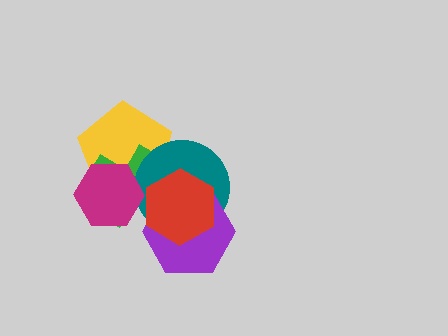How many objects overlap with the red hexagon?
4 objects overlap with the red hexagon.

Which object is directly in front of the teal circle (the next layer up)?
The purple hexagon is directly in front of the teal circle.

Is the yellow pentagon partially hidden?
Yes, it is partially covered by another shape.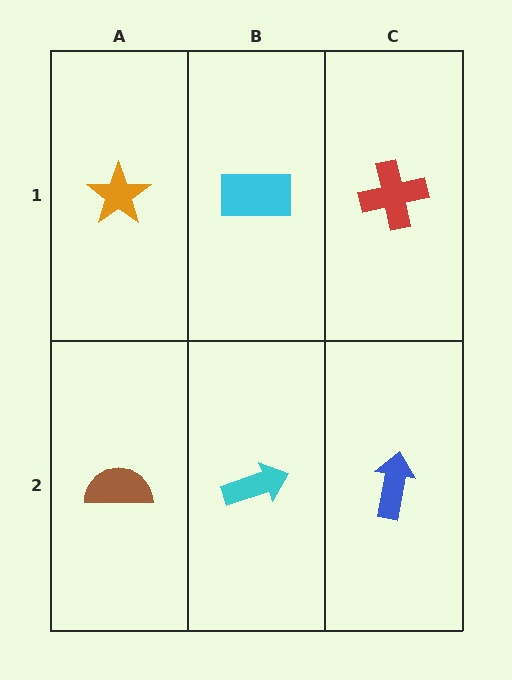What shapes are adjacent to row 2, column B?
A cyan rectangle (row 1, column B), a brown semicircle (row 2, column A), a blue arrow (row 2, column C).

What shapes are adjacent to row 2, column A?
An orange star (row 1, column A), a cyan arrow (row 2, column B).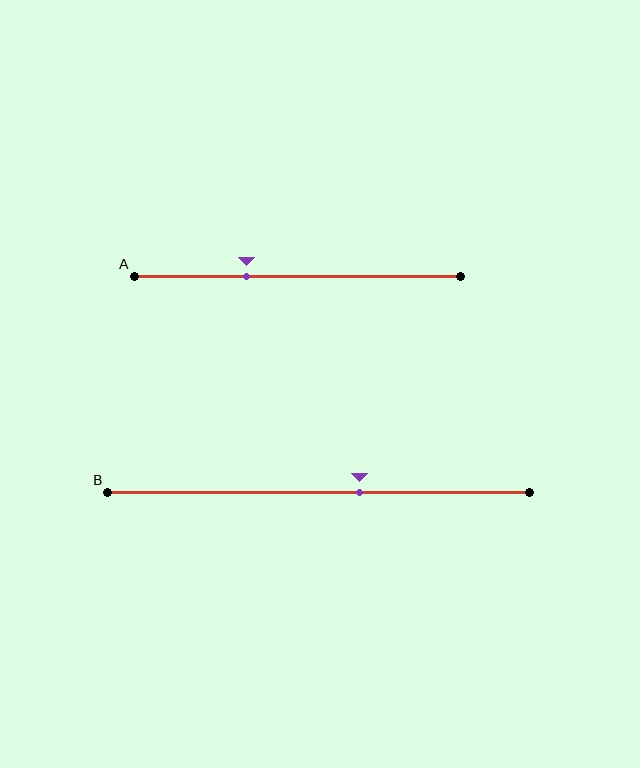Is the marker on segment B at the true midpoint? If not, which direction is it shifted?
No, the marker on segment B is shifted to the right by about 10% of the segment length.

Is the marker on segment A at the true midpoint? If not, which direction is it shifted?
No, the marker on segment A is shifted to the left by about 15% of the segment length.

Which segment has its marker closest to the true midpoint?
Segment B has its marker closest to the true midpoint.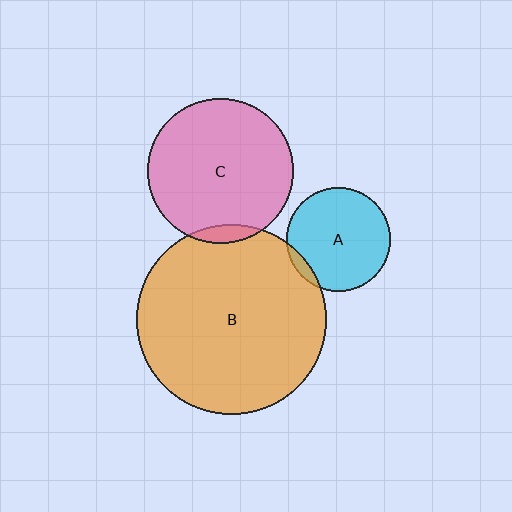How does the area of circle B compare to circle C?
Approximately 1.7 times.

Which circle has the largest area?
Circle B (orange).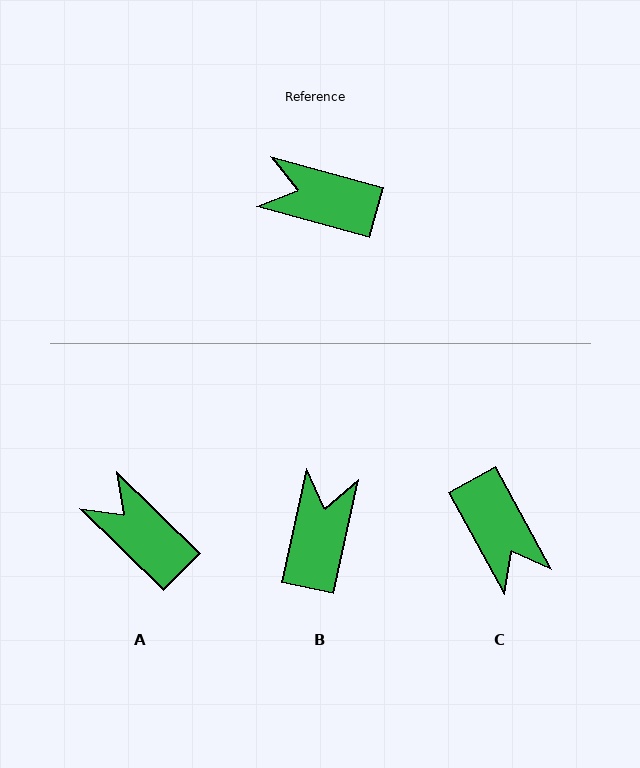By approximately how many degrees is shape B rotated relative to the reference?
Approximately 87 degrees clockwise.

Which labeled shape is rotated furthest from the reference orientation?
C, about 134 degrees away.